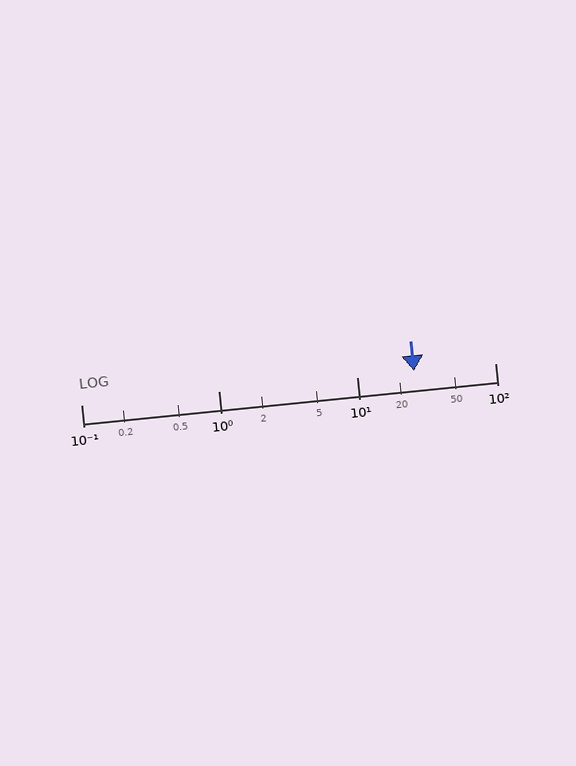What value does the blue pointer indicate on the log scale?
The pointer indicates approximately 26.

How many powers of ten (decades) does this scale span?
The scale spans 3 decades, from 0.1 to 100.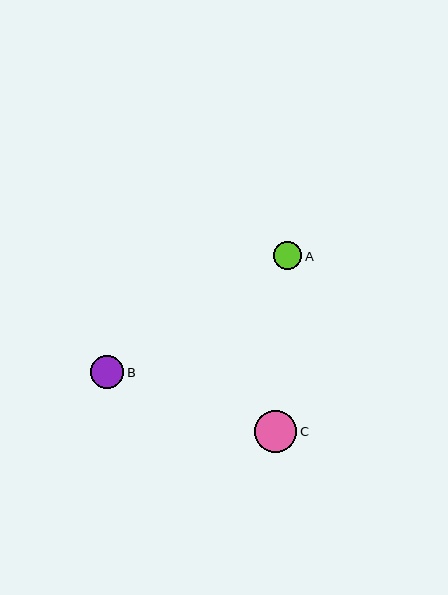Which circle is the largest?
Circle C is the largest with a size of approximately 42 pixels.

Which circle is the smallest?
Circle A is the smallest with a size of approximately 28 pixels.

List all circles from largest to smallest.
From largest to smallest: C, B, A.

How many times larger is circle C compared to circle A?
Circle C is approximately 1.5 times the size of circle A.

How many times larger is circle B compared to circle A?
Circle B is approximately 1.2 times the size of circle A.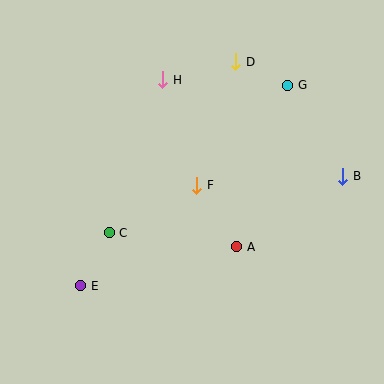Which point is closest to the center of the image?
Point F at (197, 185) is closest to the center.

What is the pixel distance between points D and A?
The distance between D and A is 185 pixels.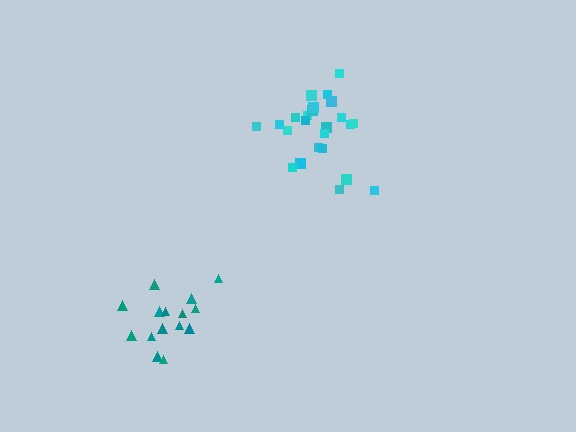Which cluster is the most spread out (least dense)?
Teal.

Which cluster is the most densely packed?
Cyan.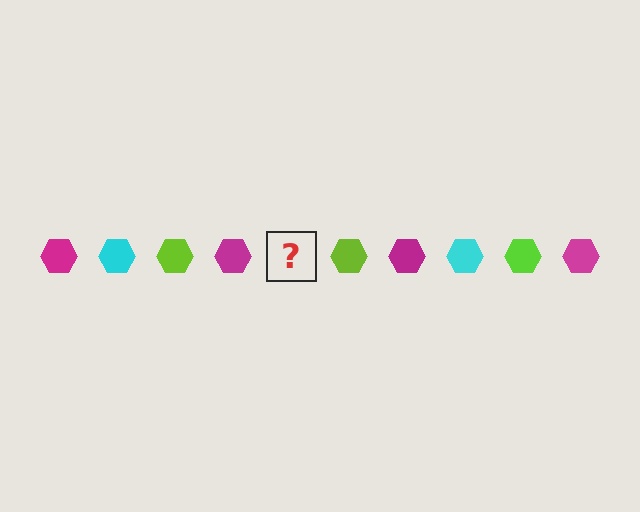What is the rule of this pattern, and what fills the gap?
The rule is that the pattern cycles through magenta, cyan, lime hexagons. The gap should be filled with a cyan hexagon.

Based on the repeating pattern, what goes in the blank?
The blank should be a cyan hexagon.